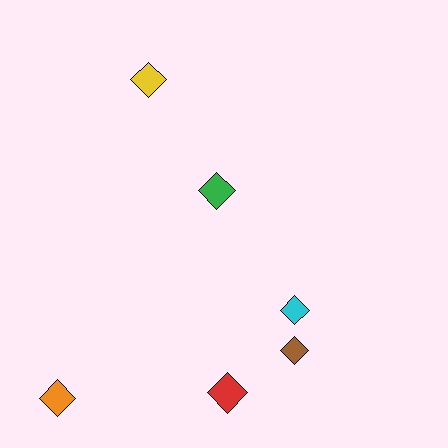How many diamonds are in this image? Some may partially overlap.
There are 6 diamonds.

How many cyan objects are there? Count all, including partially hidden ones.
There is 1 cyan object.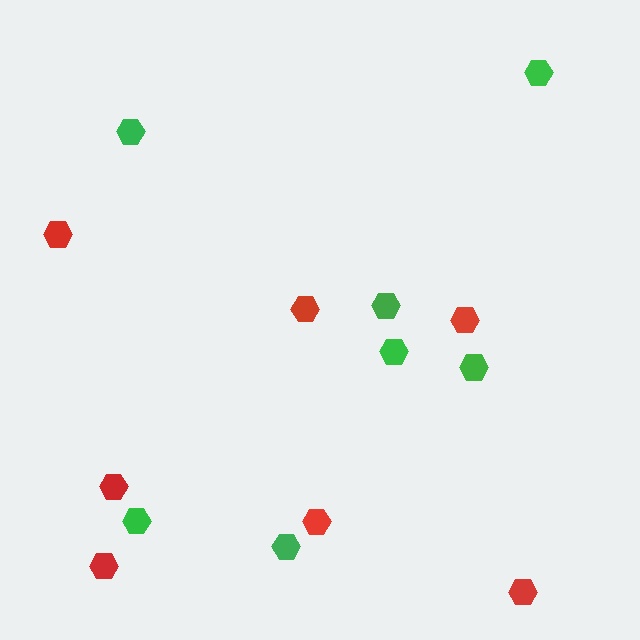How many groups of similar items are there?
There are 2 groups: one group of green hexagons (7) and one group of red hexagons (7).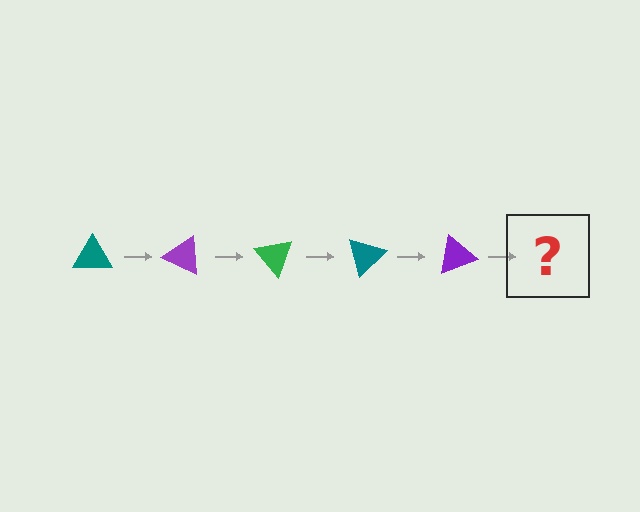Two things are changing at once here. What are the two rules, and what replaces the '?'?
The two rules are that it rotates 25 degrees each step and the color cycles through teal, purple, and green. The '?' should be a green triangle, rotated 125 degrees from the start.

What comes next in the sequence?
The next element should be a green triangle, rotated 125 degrees from the start.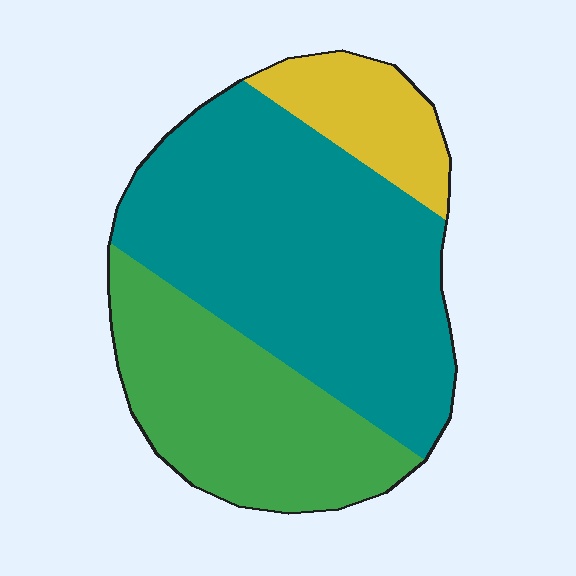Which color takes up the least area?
Yellow, at roughly 15%.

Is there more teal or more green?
Teal.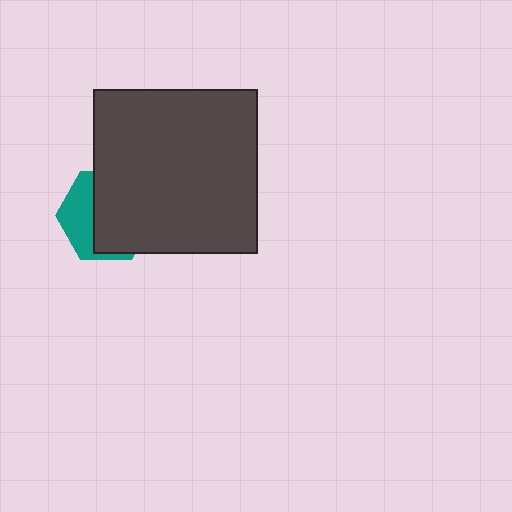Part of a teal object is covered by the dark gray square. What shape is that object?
It is a hexagon.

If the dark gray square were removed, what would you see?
You would see the complete teal hexagon.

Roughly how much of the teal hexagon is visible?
A small part of it is visible (roughly 37%).